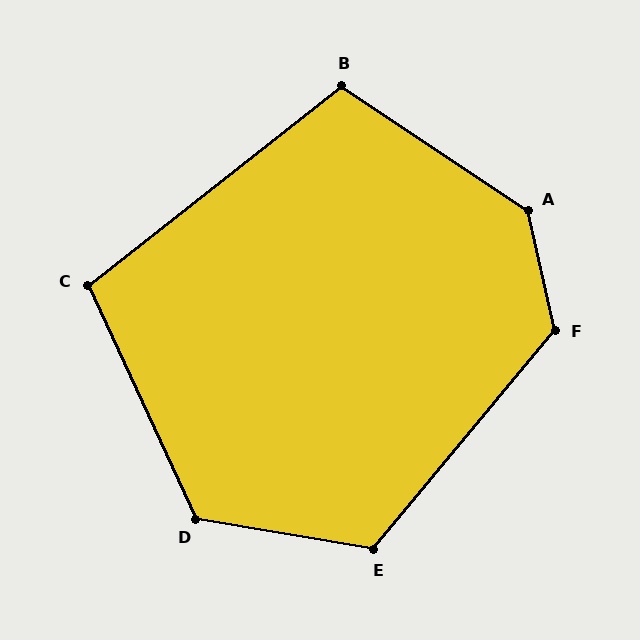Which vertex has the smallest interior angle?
C, at approximately 103 degrees.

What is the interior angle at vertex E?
Approximately 120 degrees (obtuse).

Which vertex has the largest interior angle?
A, at approximately 136 degrees.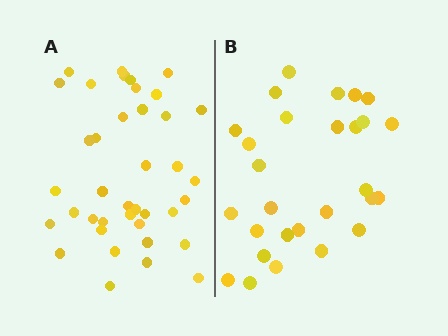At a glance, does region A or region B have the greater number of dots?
Region A (the left region) has more dots.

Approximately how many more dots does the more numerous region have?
Region A has roughly 12 or so more dots than region B.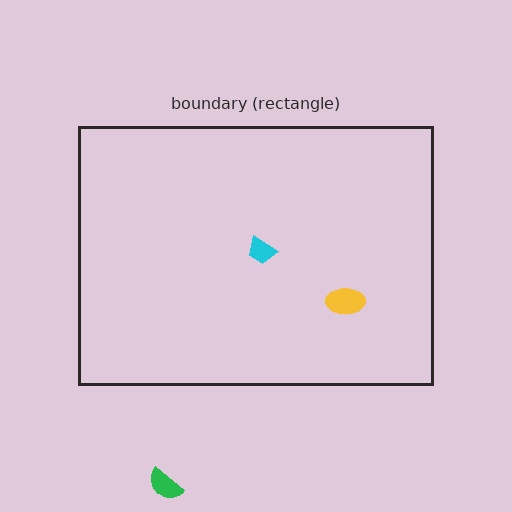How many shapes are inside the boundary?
2 inside, 1 outside.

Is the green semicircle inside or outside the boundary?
Outside.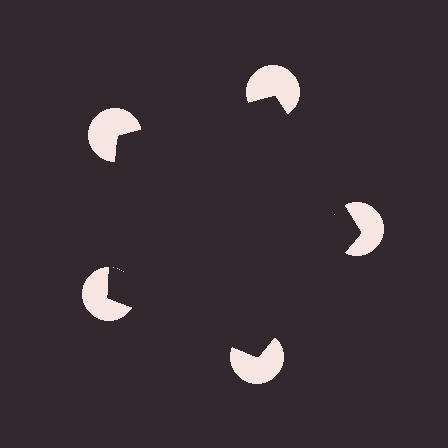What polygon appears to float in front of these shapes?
An illusory pentagon — its edges are inferred from the aligned wedge cuts in the pac-man discs, not physically drawn.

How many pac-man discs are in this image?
There are 5 — one at each vertex of the illusory pentagon.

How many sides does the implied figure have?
5 sides.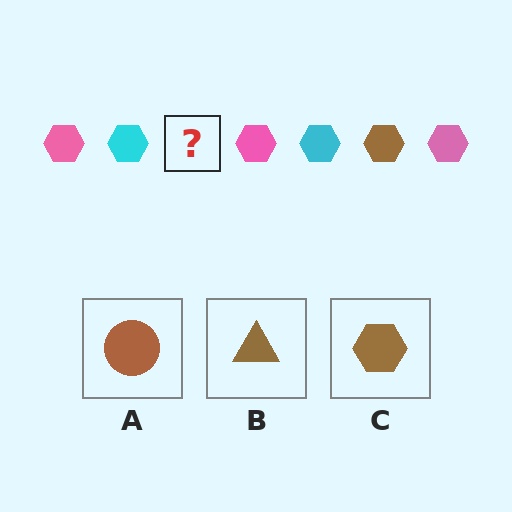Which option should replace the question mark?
Option C.